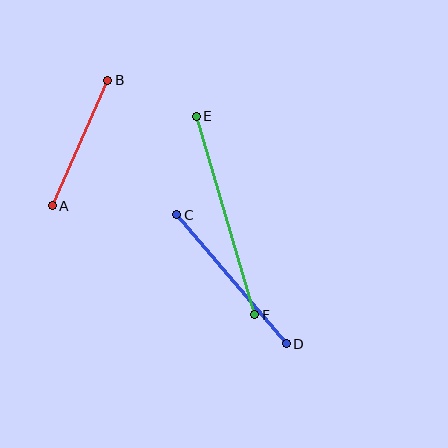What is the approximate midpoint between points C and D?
The midpoint is at approximately (232, 279) pixels.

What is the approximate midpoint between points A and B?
The midpoint is at approximately (80, 143) pixels.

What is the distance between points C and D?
The distance is approximately 169 pixels.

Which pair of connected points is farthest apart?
Points E and F are farthest apart.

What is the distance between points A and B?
The distance is approximately 137 pixels.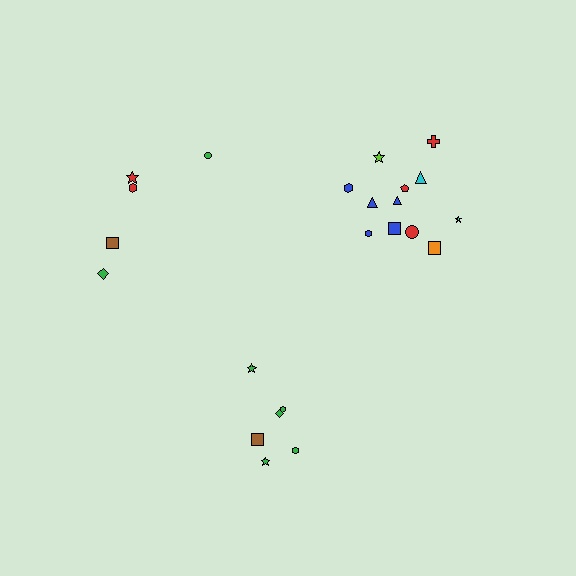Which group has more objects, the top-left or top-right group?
The top-right group.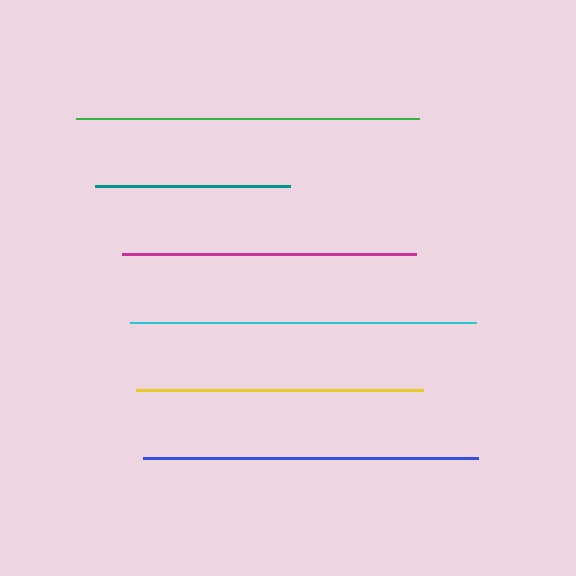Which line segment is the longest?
The cyan line is the longest at approximately 346 pixels.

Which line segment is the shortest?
The teal line is the shortest at approximately 195 pixels.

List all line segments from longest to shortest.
From longest to shortest: cyan, green, blue, magenta, yellow, teal.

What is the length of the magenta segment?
The magenta segment is approximately 294 pixels long.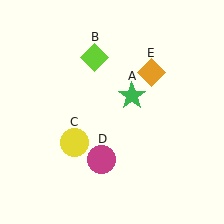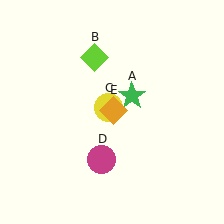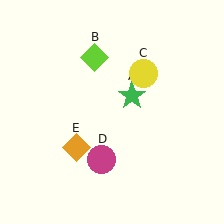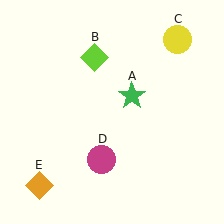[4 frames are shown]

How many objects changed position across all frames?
2 objects changed position: yellow circle (object C), orange diamond (object E).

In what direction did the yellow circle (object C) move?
The yellow circle (object C) moved up and to the right.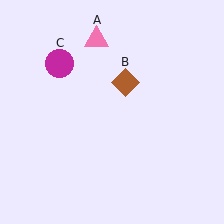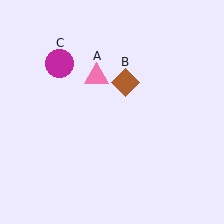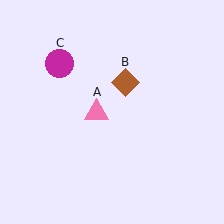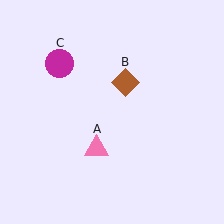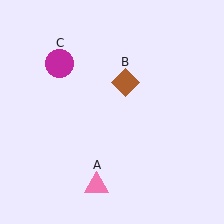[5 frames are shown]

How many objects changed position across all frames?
1 object changed position: pink triangle (object A).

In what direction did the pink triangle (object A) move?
The pink triangle (object A) moved down.